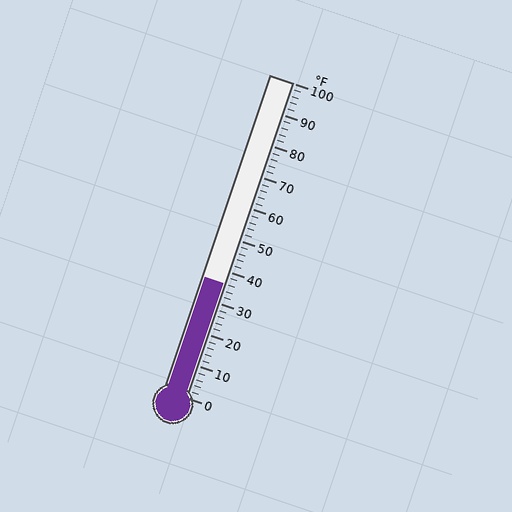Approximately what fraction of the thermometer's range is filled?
The thermometer is filled to approximately 35% of its range.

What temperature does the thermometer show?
The thermometer shows approximately 36°F.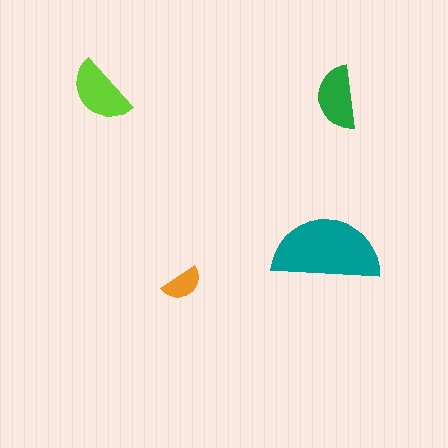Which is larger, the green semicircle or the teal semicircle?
The teal one.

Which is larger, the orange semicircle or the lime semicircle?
The lime one.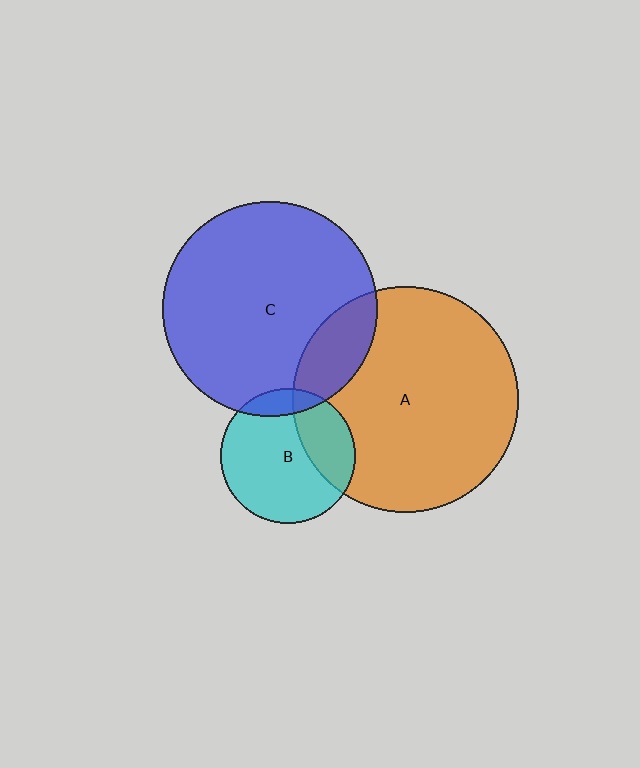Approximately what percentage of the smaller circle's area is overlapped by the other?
Approximately 15%.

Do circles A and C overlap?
Yes.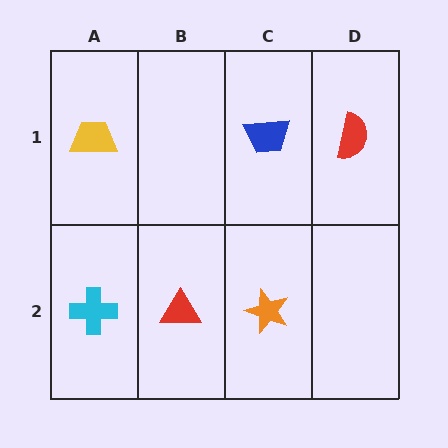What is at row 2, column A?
A cyan cross.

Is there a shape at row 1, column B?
No, that cell is empty.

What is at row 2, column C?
An orange star.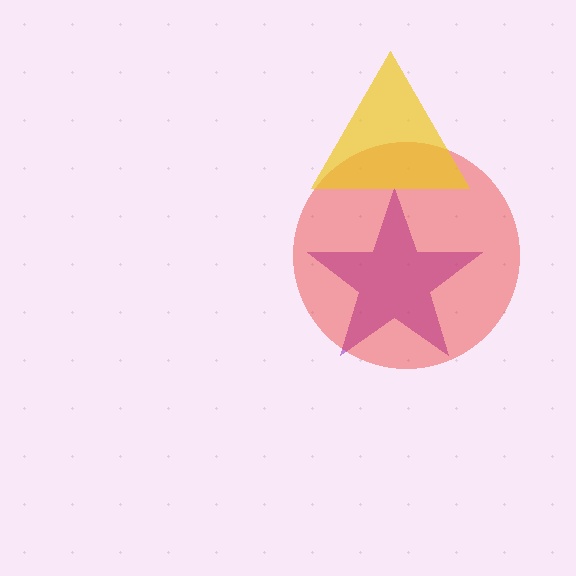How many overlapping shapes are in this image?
There are 3 overlapping shapes in the image.